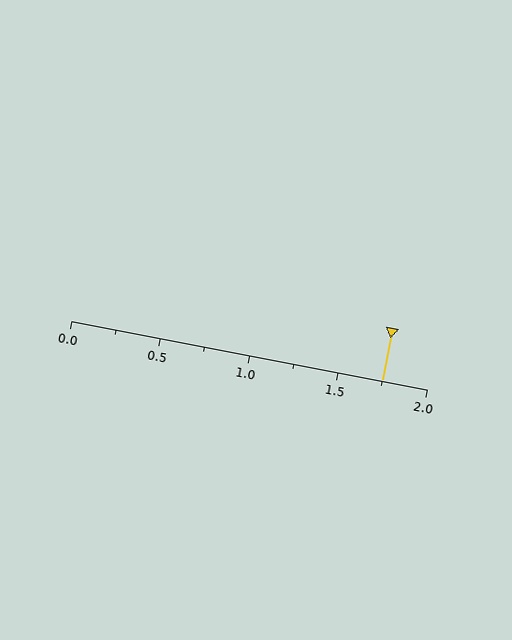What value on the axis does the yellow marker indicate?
The marker indicates approximately 1.75.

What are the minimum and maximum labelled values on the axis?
The axis runs from 0.0 to 2.0.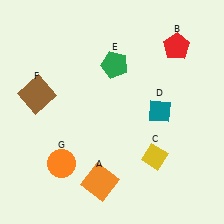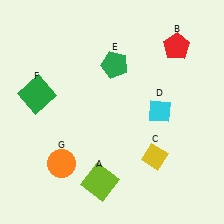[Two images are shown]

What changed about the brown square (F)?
In Image 1, F is brown. In Image 2, it changed to green.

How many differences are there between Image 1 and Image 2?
There are 3 differences between the two images.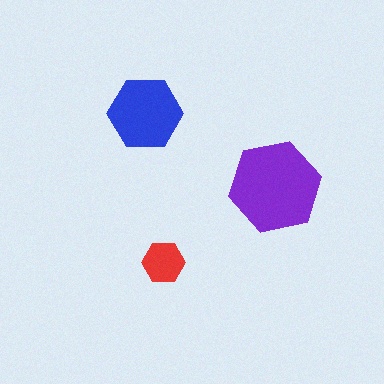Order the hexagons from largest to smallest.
the purple one, the blue one, the red one.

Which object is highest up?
The blue hexagon is topmost.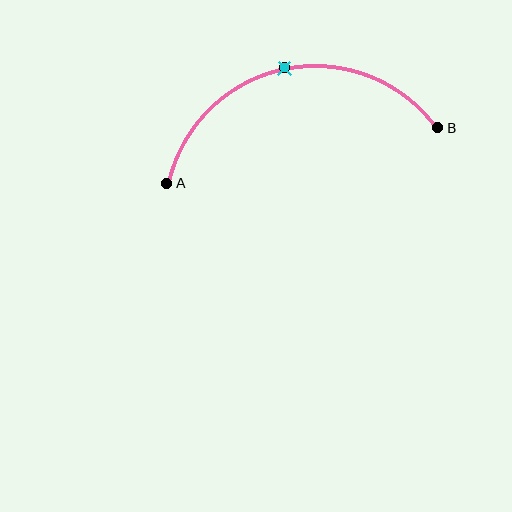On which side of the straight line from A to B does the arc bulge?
The arc bulges above the straight line connecting A and B.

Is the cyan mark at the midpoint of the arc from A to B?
Yes. The cyan mark lies on the arc at equal arc-length from both A and B — it is the arc midpoint.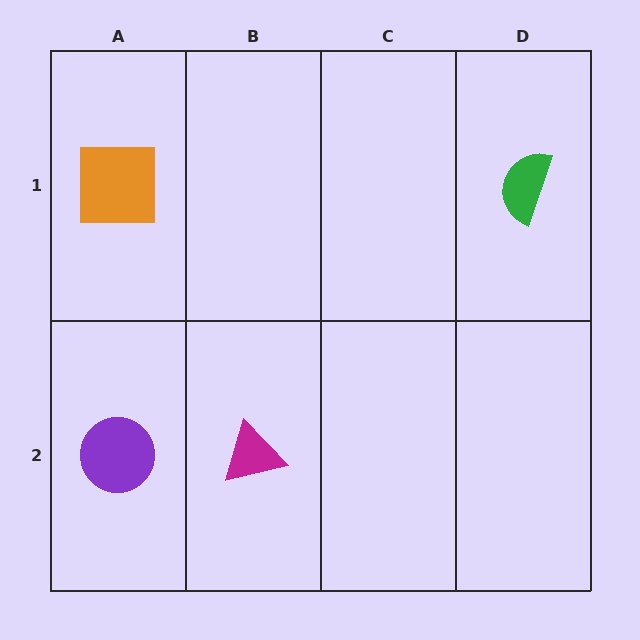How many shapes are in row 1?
2 shapes.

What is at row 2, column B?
A magenta triangle.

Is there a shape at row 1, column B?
No, that cell is empty.